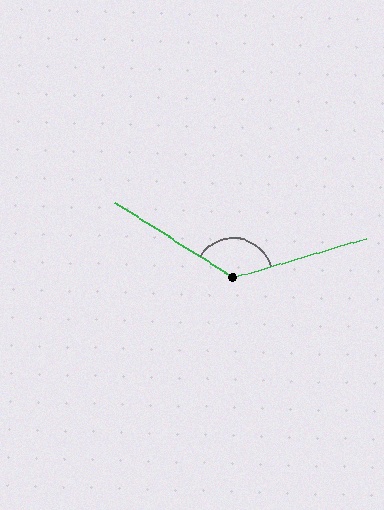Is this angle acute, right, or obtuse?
It is obtuse.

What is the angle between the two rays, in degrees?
Approximately 131 degrees.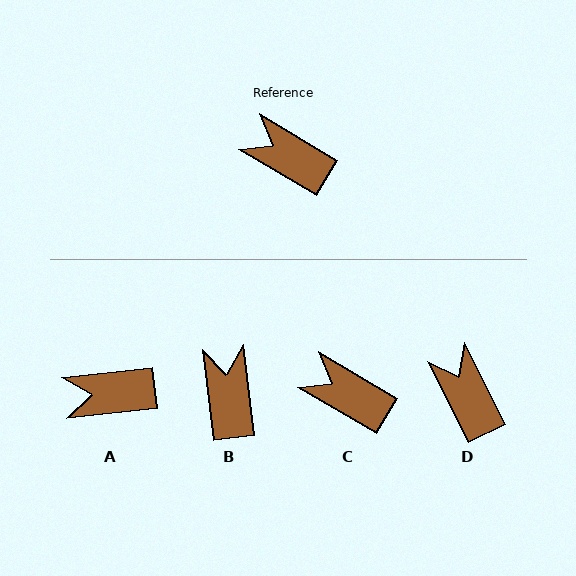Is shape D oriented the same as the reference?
No, it is off by about 32 degrees.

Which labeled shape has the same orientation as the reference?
C.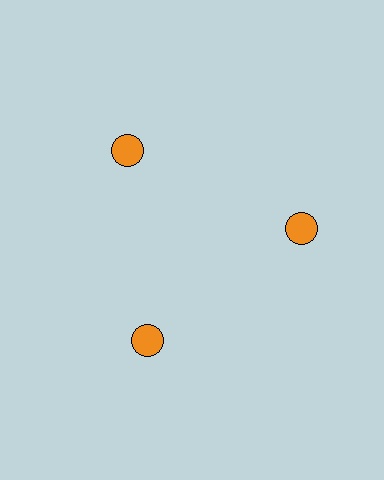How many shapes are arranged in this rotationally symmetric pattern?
There are 3 shapes, arranged in 3 groups of 1.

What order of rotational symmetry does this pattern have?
This pattern has 3-fold rotational symmetry.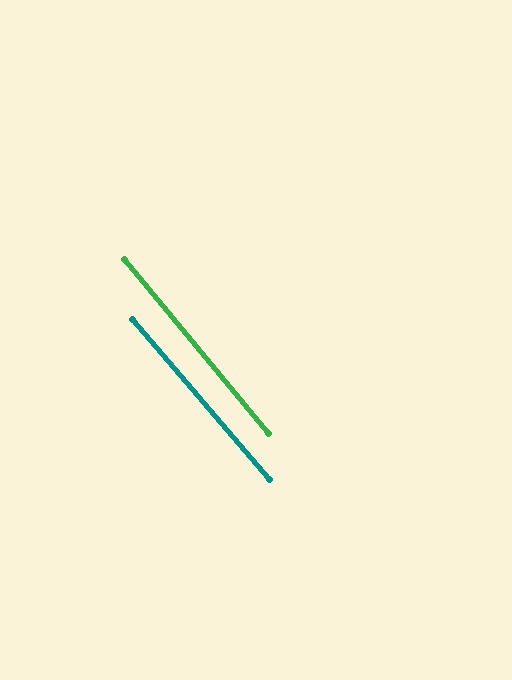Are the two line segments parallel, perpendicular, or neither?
Parallel — their directions differ by only 1.1°.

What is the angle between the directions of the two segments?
Approximately 1 degree.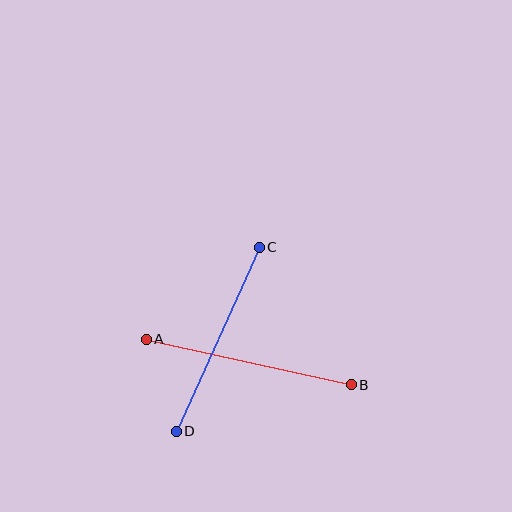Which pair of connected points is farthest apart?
Points A and B are farthest apart.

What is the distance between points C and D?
The distance is approximately 202 pixels.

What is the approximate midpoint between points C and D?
The midpoint is at approximately (218, 339) pixels.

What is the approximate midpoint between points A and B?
The midpoint is at approximately (249, 362) pixels.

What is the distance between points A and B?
The distance is approximately 210 pixels.